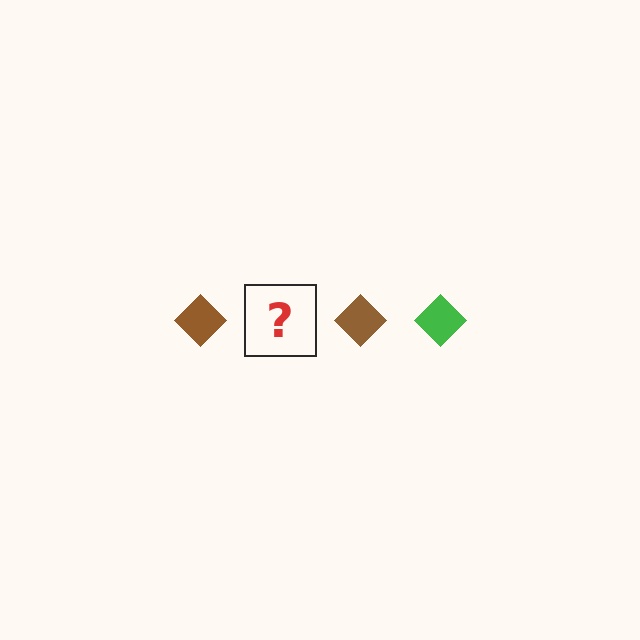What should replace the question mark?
The question mark should be replaced with a green diamond.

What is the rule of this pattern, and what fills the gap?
The rule is that the pattern cycles through brown, green diamonds. The gap should be filled with a green diamond.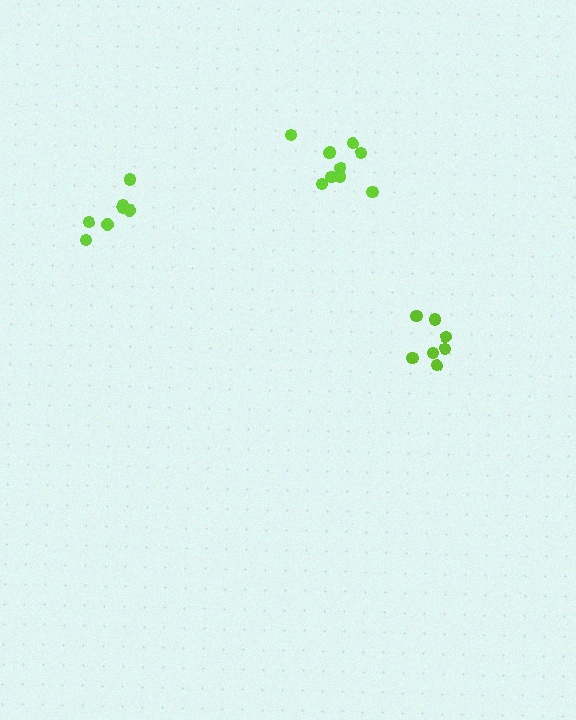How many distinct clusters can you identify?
There are 3 distinct clusters.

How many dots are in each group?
Group 1: 7 dots, Group 2: 10 dots, Group 3: 7 dots (24 total).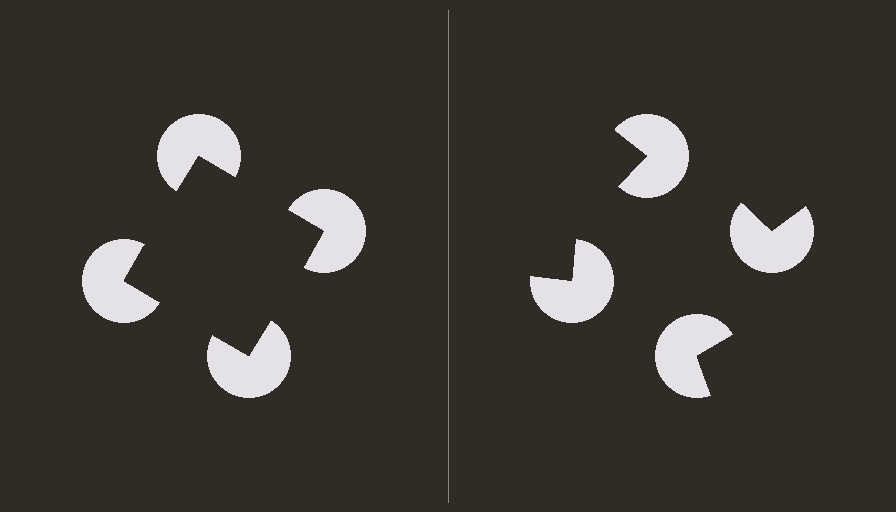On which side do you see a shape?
An illusory square appears on the left side. On the right side the wedge cuts are rotated, so no coherent shape forms.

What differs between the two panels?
The pac-man discs are positioned identically on both sides; only the wedge orientations differ. On the left they align to a square; on the right they are misaligned.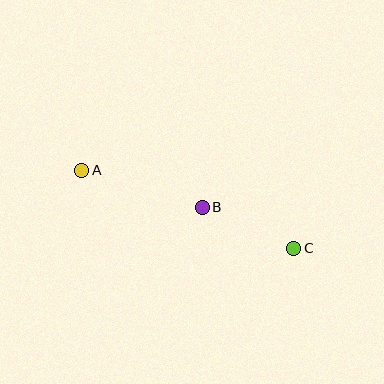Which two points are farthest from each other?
Points A and C are farthest from each other.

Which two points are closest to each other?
Points B and C are closest to each other.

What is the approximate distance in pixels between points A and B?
The distance between A and B is approximately 126 pixels.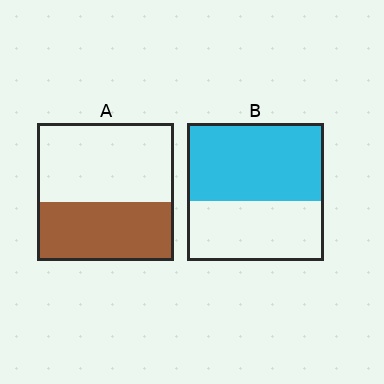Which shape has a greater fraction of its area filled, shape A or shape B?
Shape B.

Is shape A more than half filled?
No.